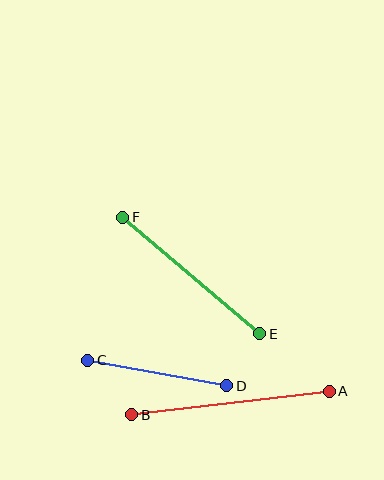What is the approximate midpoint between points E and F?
The midpoint is at approximately (191, 275) pixels.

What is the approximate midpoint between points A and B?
The midpoint is at approximately (231, 403) pixels.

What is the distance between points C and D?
The distance is approximately 141 pixels.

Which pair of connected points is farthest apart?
Points A and B are farthest apart.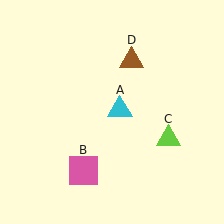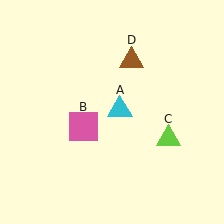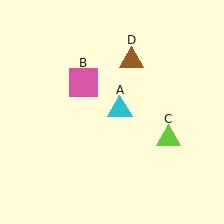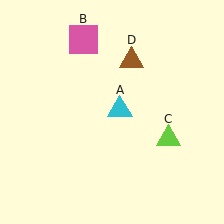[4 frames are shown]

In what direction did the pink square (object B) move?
The pink square (object B) moved up.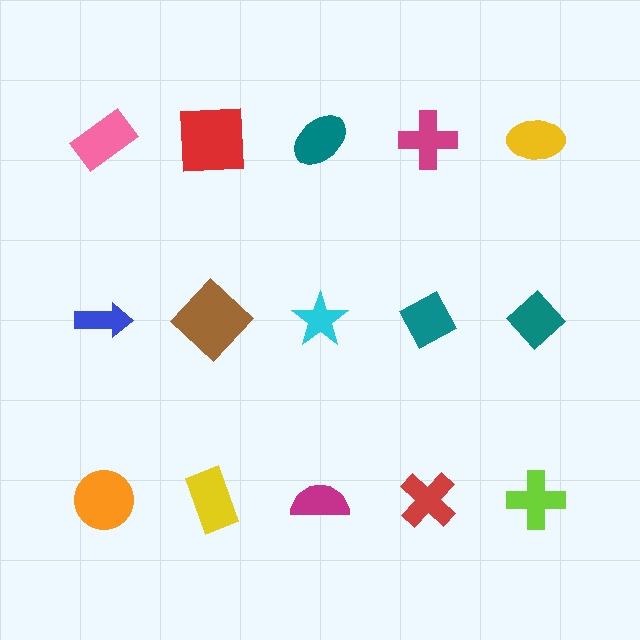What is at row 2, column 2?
A brown diamond.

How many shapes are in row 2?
5 shapes.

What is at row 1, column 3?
A teal ellipse.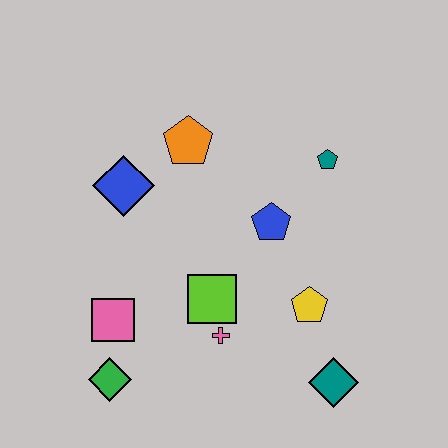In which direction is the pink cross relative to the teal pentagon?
The pink cross is below the teal pentagon.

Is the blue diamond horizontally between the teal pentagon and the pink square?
Yes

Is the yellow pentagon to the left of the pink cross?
No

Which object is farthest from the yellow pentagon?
The blue diamond is farthest from the yellow pentagon.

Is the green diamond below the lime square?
Yes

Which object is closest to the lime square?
The pink cross is closest to the lime square.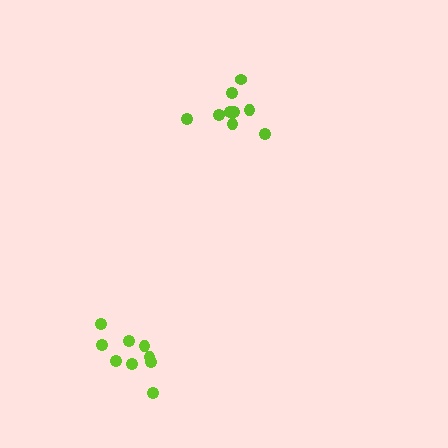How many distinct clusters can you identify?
There are 2 distinct clusters.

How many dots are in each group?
Group 1: 9 dots, Group 2: 9 dots (18 total).